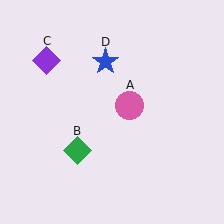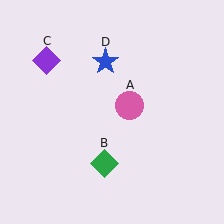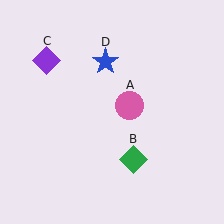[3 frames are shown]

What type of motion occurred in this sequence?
The green diamond (object B) rotated counterclockwise around the center of the scene.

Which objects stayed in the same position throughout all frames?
Pink circle (object A) and purple diamond (object C) and blue star (object D) remained stationary.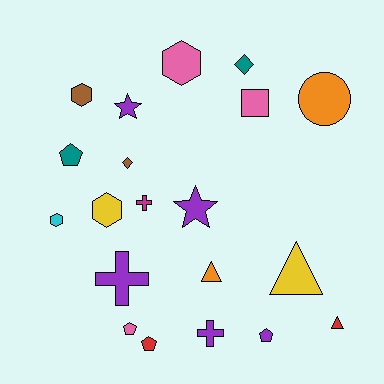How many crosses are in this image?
There are 3 crosses.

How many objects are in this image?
There are 20 objects.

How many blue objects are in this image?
There are no blue objects.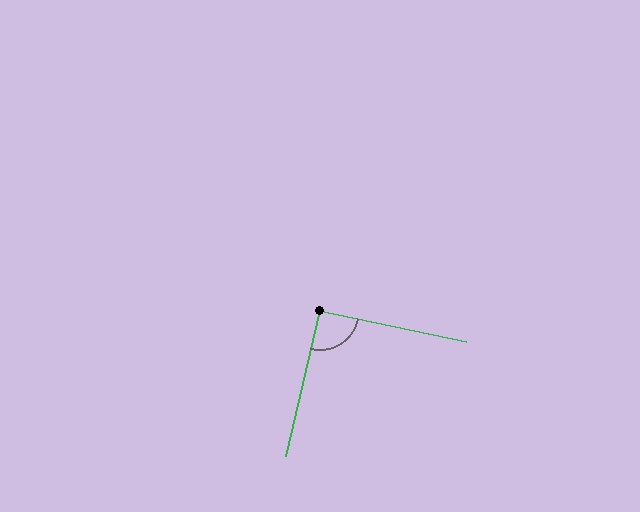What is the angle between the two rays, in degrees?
Approximately 91 degrees.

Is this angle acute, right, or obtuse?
It is approximately a right angle.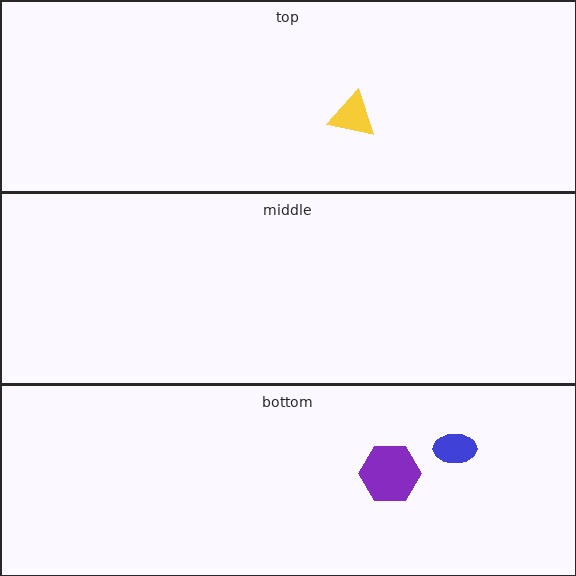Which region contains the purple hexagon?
The bottom region.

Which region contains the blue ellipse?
The bottom region.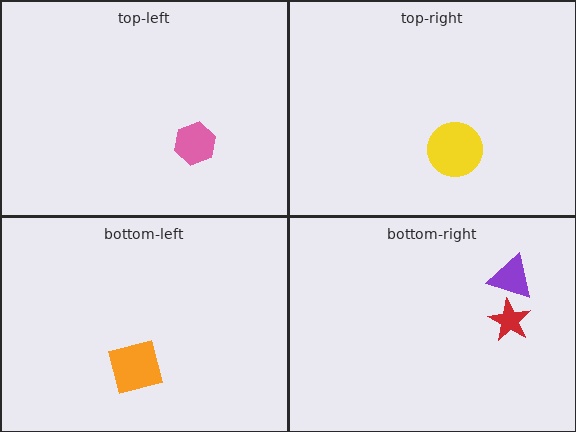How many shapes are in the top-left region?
1.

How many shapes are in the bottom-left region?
1.